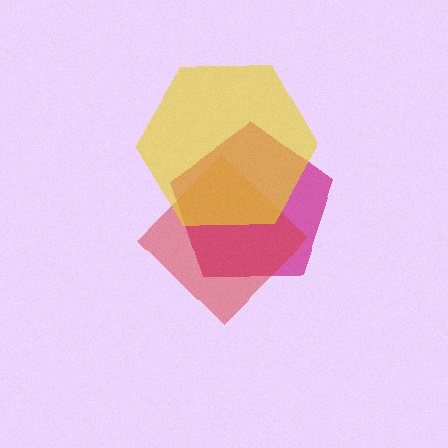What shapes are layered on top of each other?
The layered shapes are: a magenta pentagon, a red diamond, a yellow hexagon.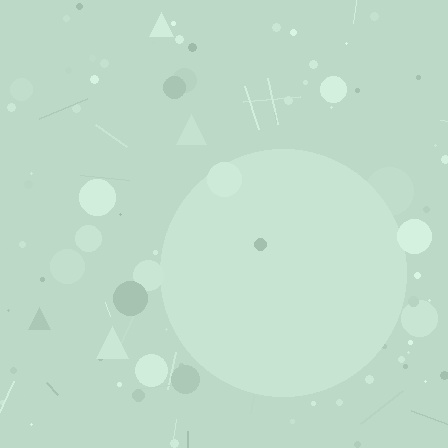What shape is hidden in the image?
A circle is hidden in the image.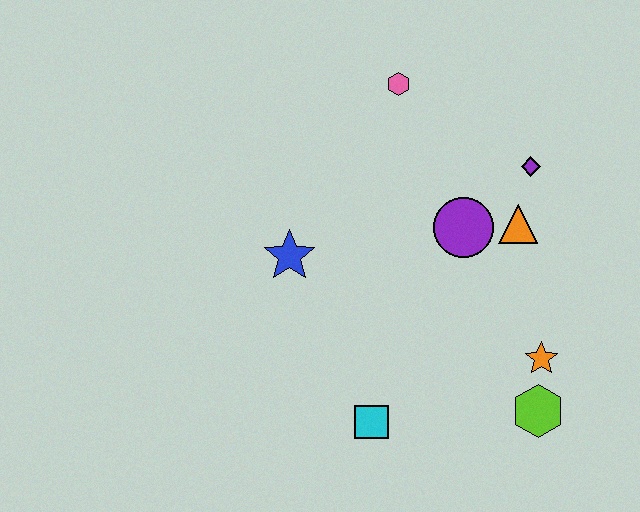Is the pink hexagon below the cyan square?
No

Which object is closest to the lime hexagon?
The orange star is closest to the lime hexagon.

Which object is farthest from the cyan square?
The pink hexagon is farthest from the cyan square.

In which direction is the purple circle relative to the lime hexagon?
The purple circle is above the lime hexagon.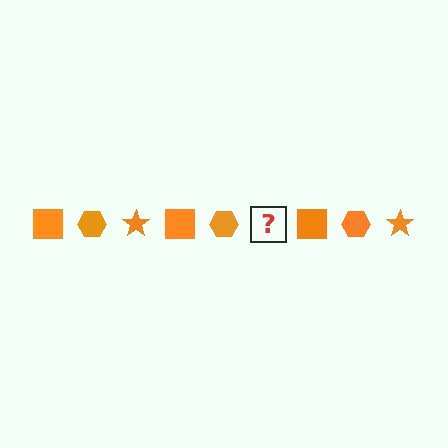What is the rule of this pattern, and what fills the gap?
The rule is that the pattern cycles through square, hexagon, star shapes in orange. The gap should be filled with an orange star.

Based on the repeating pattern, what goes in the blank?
The blank should be an orange star.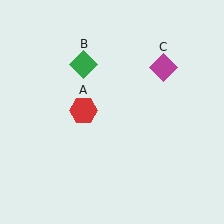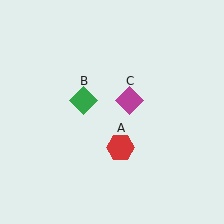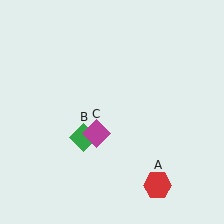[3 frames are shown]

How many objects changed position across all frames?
3 objects changed position: red hexagon (object A), green diamond (object B), magenta diamond (object C).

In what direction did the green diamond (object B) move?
The green diamond (object B) moved down.